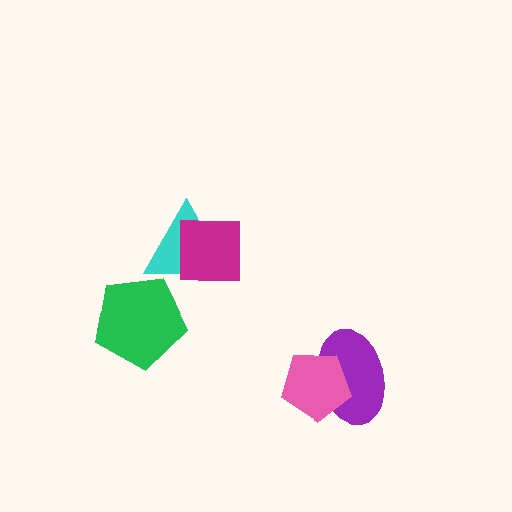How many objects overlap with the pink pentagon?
1 object overlaps with the pink pentagon.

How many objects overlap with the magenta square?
1 object overlaps with the magenta square.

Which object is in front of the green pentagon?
The cyan triangle is in front of the green pentagon.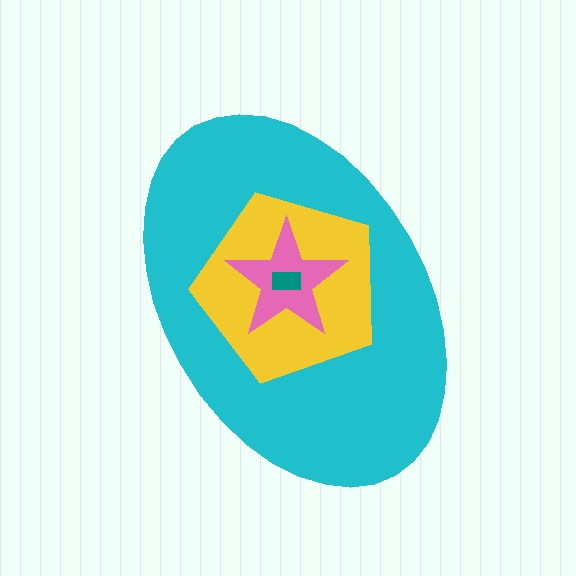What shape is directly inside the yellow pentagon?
The pink star.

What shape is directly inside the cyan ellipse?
The yellow pentagon.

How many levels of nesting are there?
4.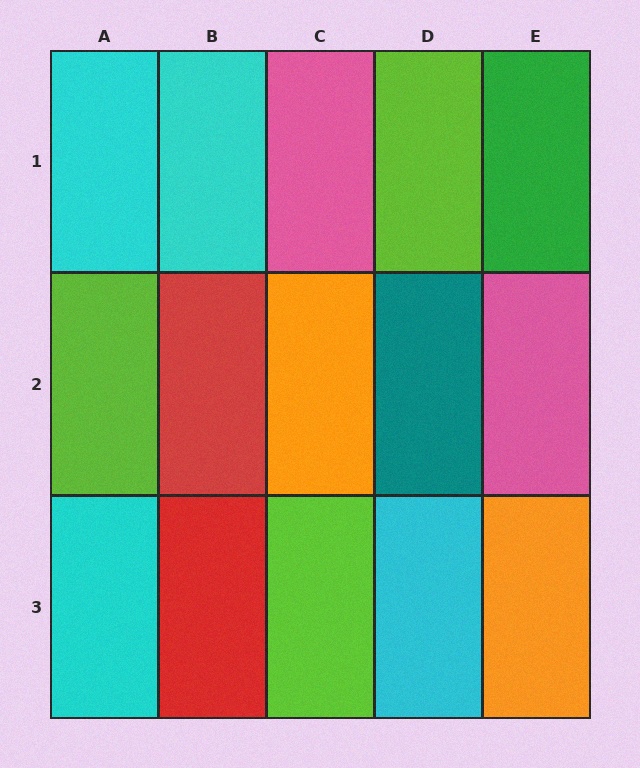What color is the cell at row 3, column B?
Red.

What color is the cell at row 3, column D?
Cyan.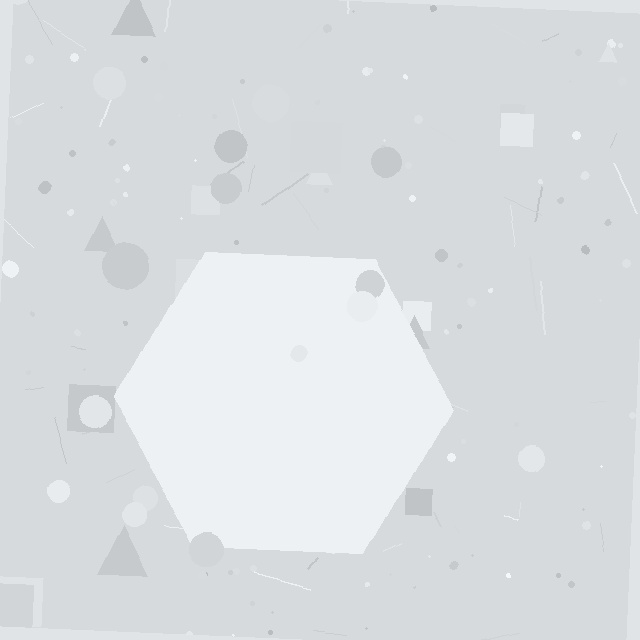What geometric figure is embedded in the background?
A hexagon is embedded in the background.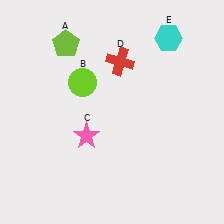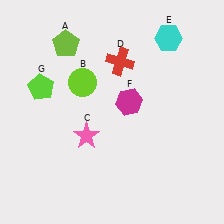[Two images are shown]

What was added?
A magenta hexagon (F), a lime pentagon (G) were added in Image 2.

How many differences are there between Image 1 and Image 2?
There are 2 differences between the two images.